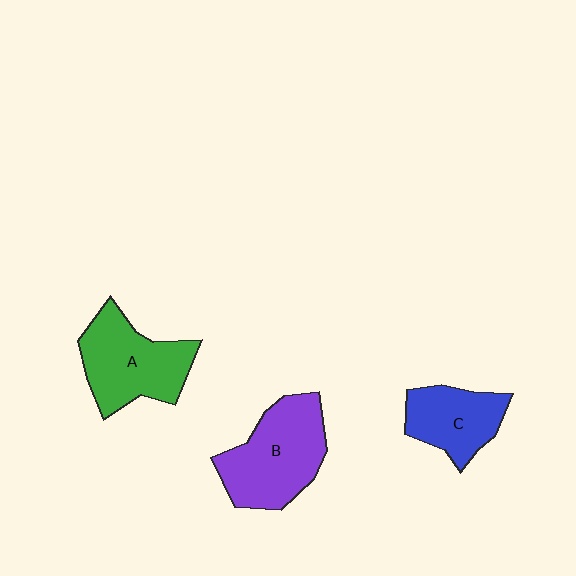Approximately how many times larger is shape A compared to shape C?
Approximately 1.4 times.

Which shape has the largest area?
Shape B (purple).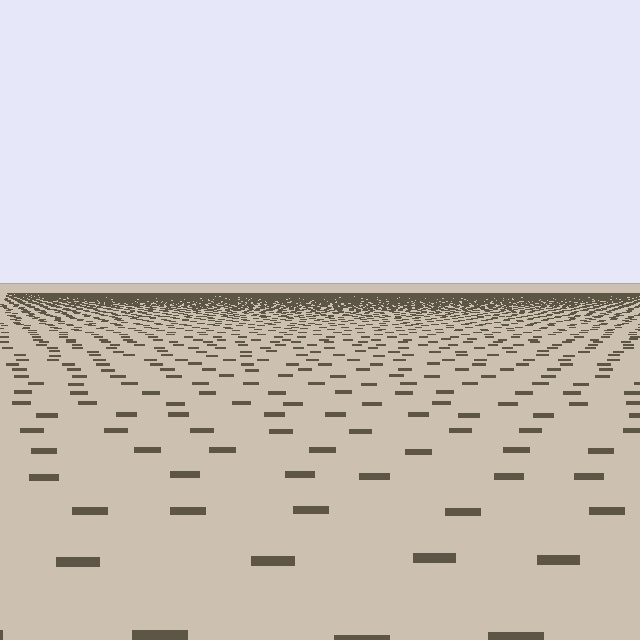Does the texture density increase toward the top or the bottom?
Density increases toward the top.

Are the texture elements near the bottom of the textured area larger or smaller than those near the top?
Larger. Near the bottom, elements are closer to the viewer and appear at a bigger on-screen size.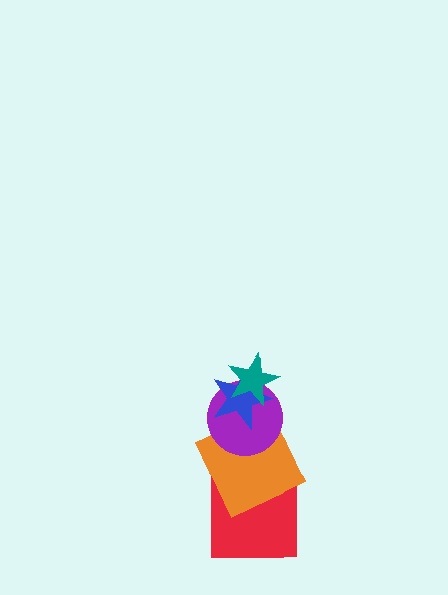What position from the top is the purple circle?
The purple circle is 3rd from the top.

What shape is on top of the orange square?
The purple circle is on top of the orange square.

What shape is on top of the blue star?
The teal star is on top of the blue star.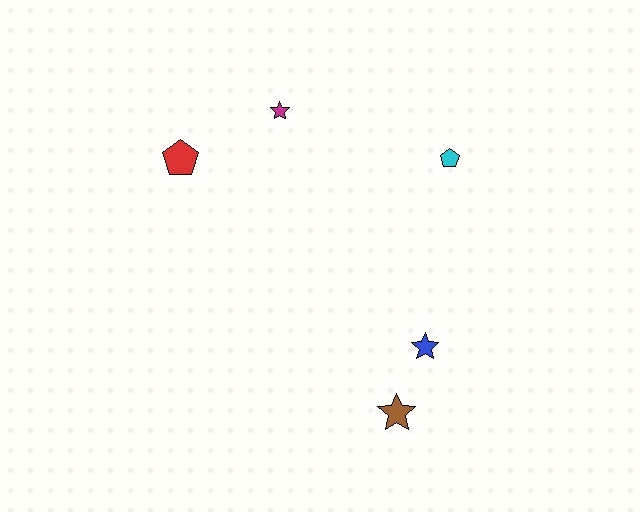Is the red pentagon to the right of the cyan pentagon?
No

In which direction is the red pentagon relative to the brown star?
The red pentagon is above the brown star.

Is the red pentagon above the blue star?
Yes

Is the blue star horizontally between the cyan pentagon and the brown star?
Yes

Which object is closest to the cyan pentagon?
The magenta star is closest to the cyan pentagon.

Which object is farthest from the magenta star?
The brown star is farthest from the magenta star.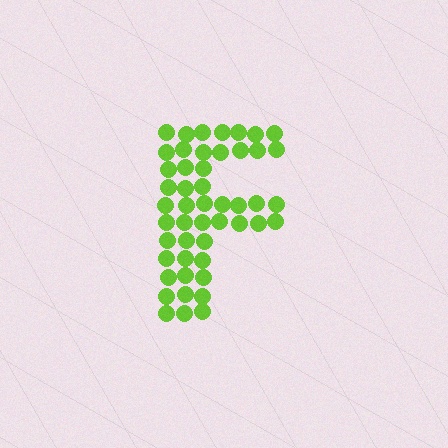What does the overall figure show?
The overall figure shows the letter F.